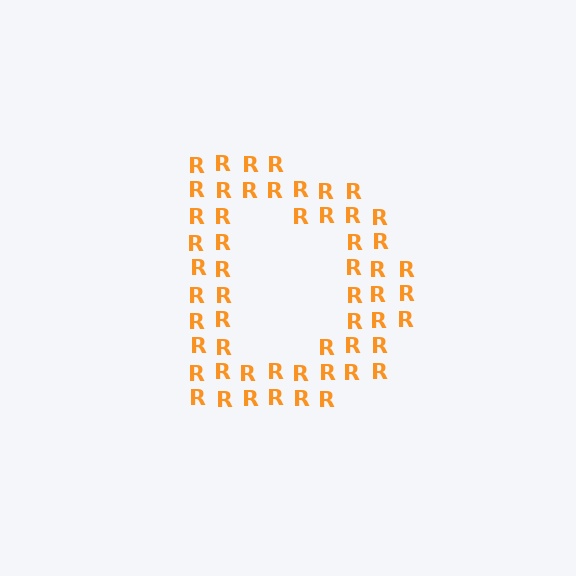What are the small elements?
The small elements are letter R's.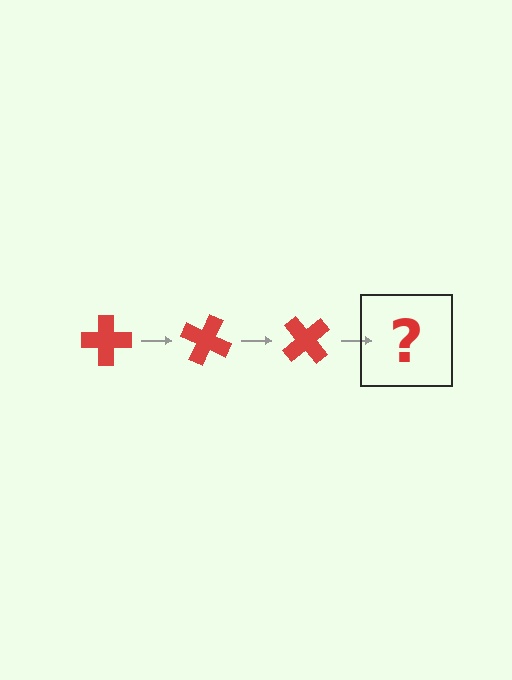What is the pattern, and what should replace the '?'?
The pattern is that the cross rotates 25 degrees each step. The '?' should be a red cross rotated 75 degrees.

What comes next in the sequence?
The next element should be a red cross rotated 75 degrees.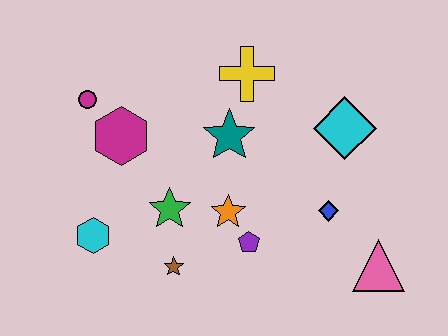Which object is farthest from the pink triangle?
The magenta circle is farthest from the pink triangle.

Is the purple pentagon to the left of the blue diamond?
Yes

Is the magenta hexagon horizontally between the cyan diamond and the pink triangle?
No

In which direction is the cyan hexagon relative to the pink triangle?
The cyan hexagon is to the left of the pink triangle.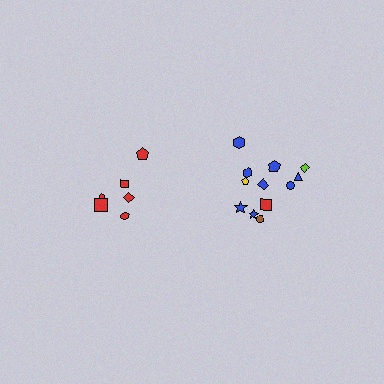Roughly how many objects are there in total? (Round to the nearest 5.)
Roughly 20 objects in total.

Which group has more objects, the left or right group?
The right group.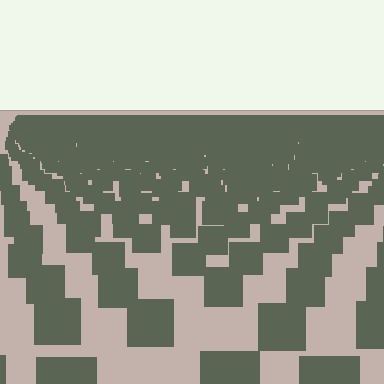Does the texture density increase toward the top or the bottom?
Density increases toward the top.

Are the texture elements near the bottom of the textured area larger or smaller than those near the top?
Larger. Near the bottom, elements are closer to the viewer and appear at a bigger on-screen size.